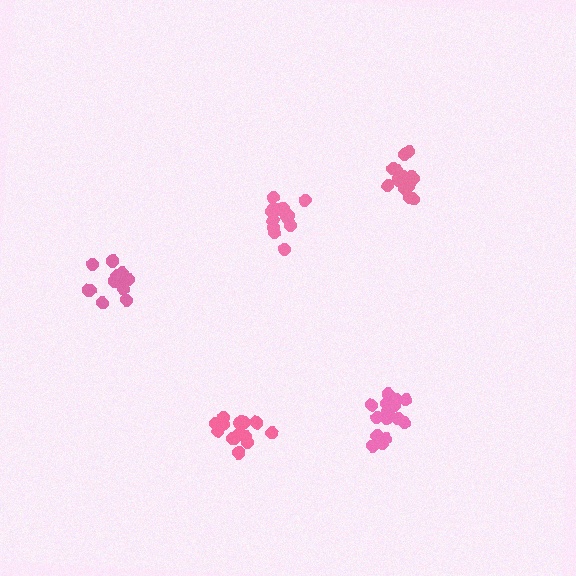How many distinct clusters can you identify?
There are 5 distinct clusters.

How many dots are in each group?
Group 1: 16 dots, Group 2: 13 dots, Group 3: 15 dots, Group 4: 17 dots, Group 5: 13 dots (74 total).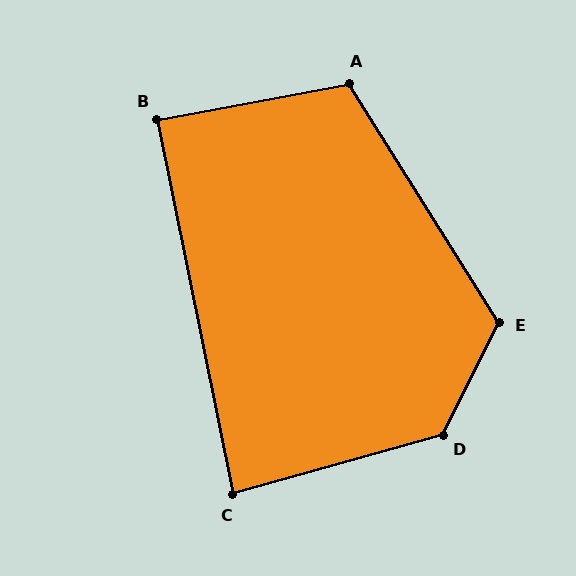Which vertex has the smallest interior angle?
C, at approximately 86 degrees.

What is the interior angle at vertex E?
Approximately 122 degrees (obtuse).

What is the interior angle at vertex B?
Approximately 89 degrees (approximately right).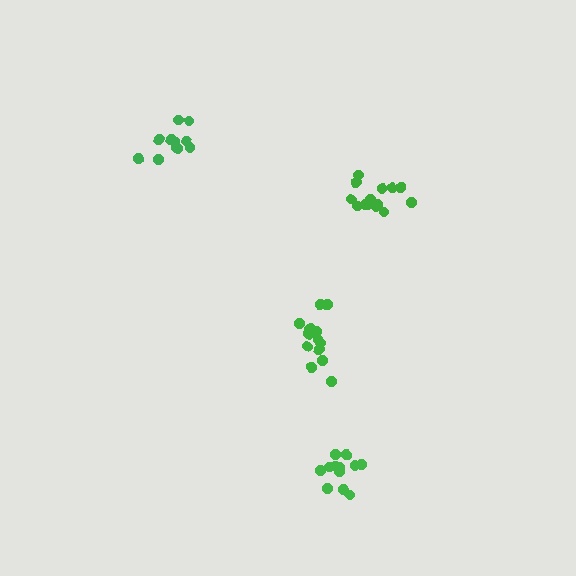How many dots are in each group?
Group 1: 15 dots, Group 2: 14 dots, Group 3: 12 dots, Group 4: 11 dots (52 total).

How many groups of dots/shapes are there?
There are 4 groups.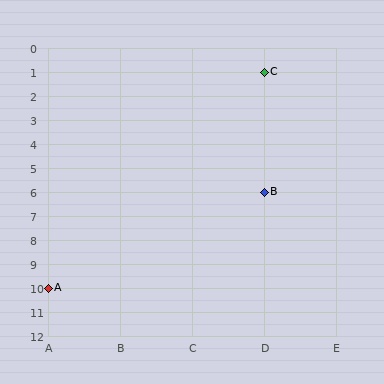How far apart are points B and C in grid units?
Points B and C are 5 rows apart.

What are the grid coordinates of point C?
Point C is at grid coordinates (D, 1).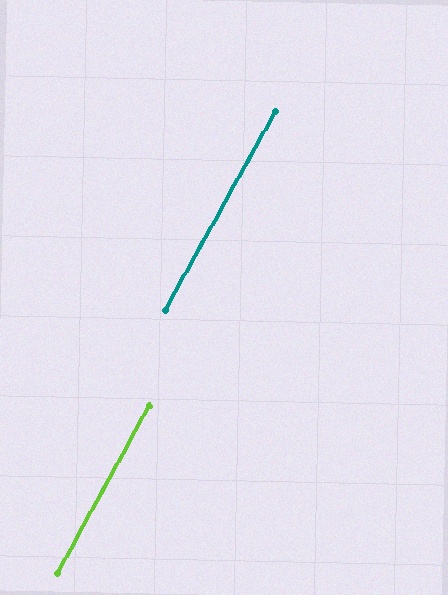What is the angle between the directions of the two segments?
Approximately 0 degrees.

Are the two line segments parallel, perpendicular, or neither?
Parallel — their directions differ by only 0.2°.